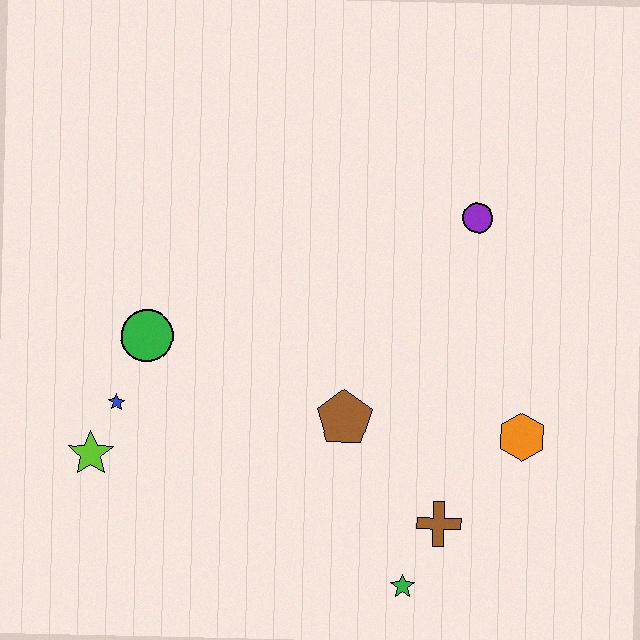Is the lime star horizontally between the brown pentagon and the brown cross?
No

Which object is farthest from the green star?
The purple circle is farthest from the green star.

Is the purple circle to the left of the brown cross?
No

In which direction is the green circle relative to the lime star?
The green circle is above the lime star.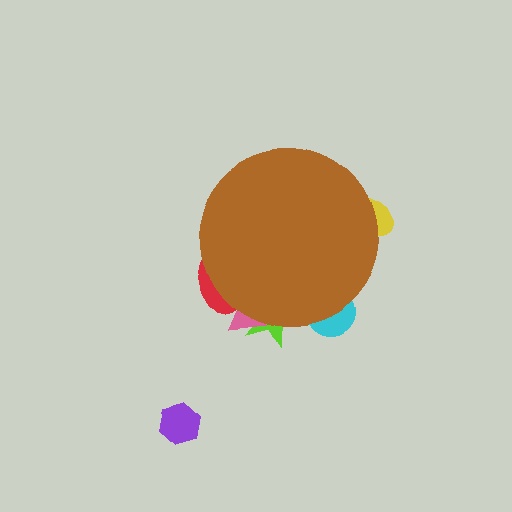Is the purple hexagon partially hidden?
No, the purple hexagon is fully visible.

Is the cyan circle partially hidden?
Yes, the cyan circle is partially hidden behind the brown circle.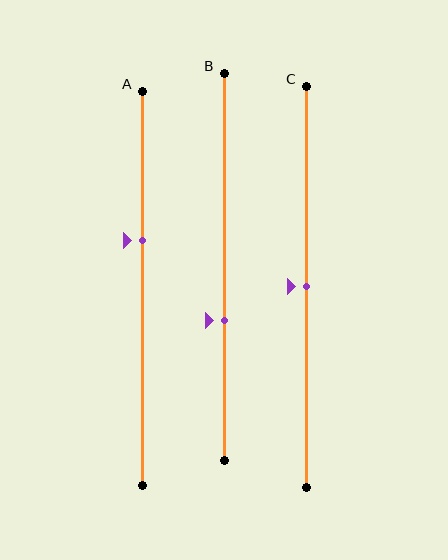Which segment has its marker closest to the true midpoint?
Segment C has its marker closest to the true midpoint.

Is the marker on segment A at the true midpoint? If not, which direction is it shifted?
No, the marker on segment A is shifted upward by about 12% of the segment length.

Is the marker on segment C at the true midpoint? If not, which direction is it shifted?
Yes, the marker on segment C is at the true midpoint.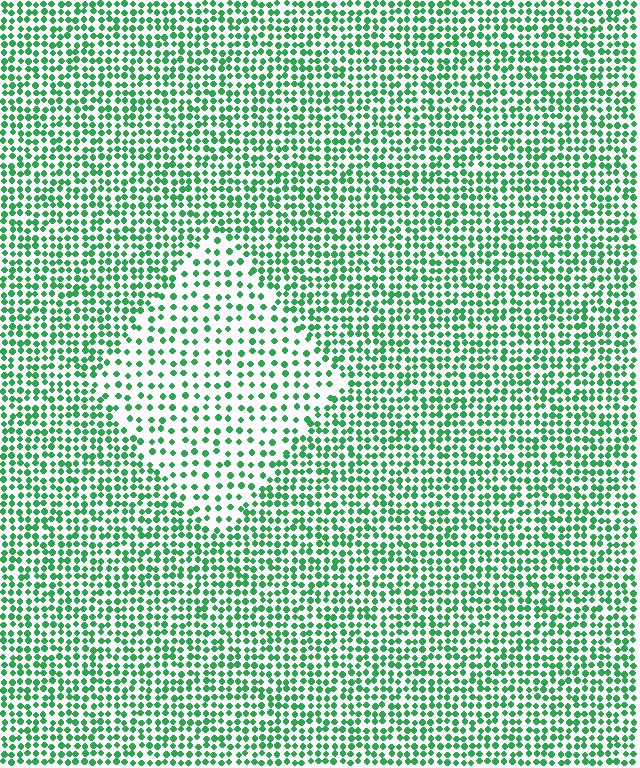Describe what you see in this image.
The image contains small green elements arranged at two different densities. A diamond-shaped region is visible where the elements are less densely packed than the surrounding area.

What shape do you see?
I see a diamond.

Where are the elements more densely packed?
The elements are more densely packed outside the diamond boundary.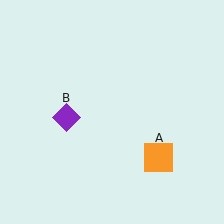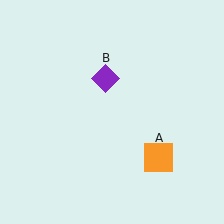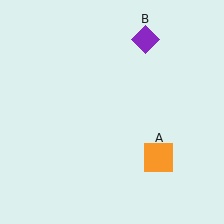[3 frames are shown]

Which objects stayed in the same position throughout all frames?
Orange square (object A) remained stationary.